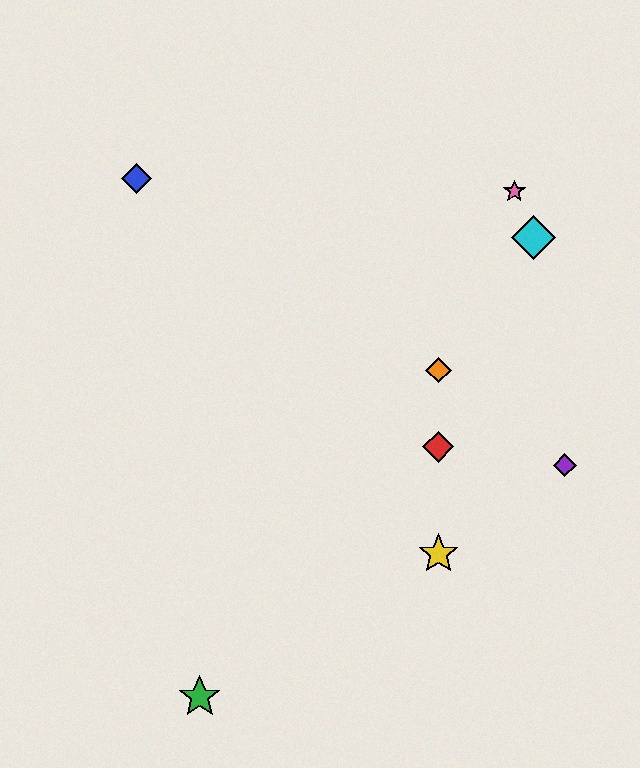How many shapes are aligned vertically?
3 shapes (the red diamond, the yellow star, the orange diamond) are aligned vertically.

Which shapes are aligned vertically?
The red diamond, the yellow star, the orange diamond are aligned vertically.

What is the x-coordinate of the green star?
The green star is at x≈200.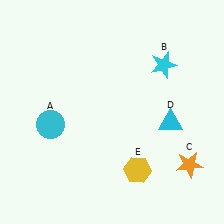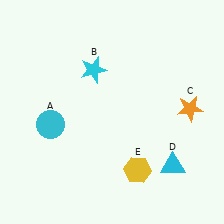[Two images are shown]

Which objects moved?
The objects that moved are: the cyan star (B), the orange star (C), the cyan triangle (D).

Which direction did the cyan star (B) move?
The cyan star (B) moved left.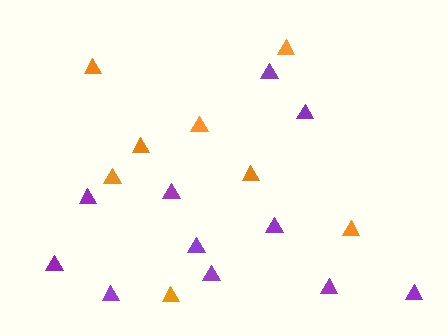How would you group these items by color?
There are 2 groups: one group of purple triangles (11) and one group of orange triangles (8).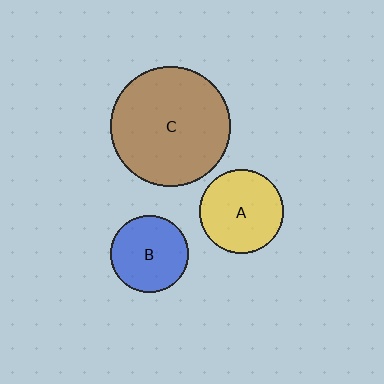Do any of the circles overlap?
No, none of the circles overlap.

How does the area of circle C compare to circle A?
Approximately 2.1 times.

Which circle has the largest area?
Circle C (brown).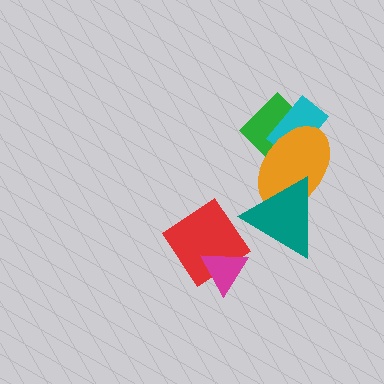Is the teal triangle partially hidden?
Yes, it is partially covered by another shape.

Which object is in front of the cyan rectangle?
The orange ellipse is in front of the cyan rectangle.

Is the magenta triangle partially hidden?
No, no other shape covers it.